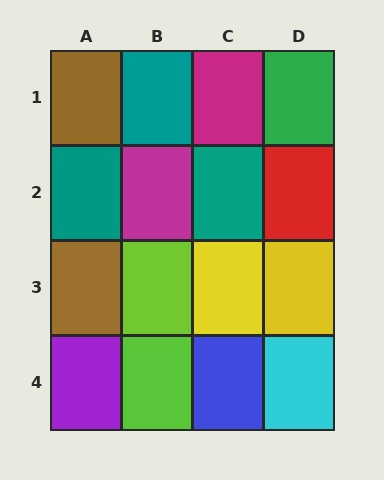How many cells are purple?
1 cell is purple.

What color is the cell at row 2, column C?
Teal.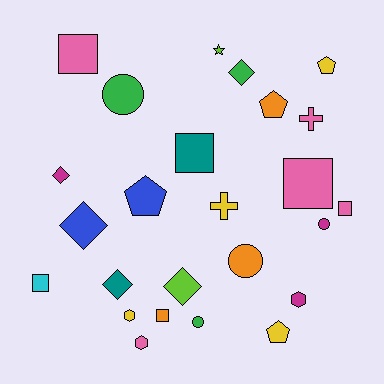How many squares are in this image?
There are 6 squares.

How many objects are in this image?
There are 25 objects.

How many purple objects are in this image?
There are no purple objects.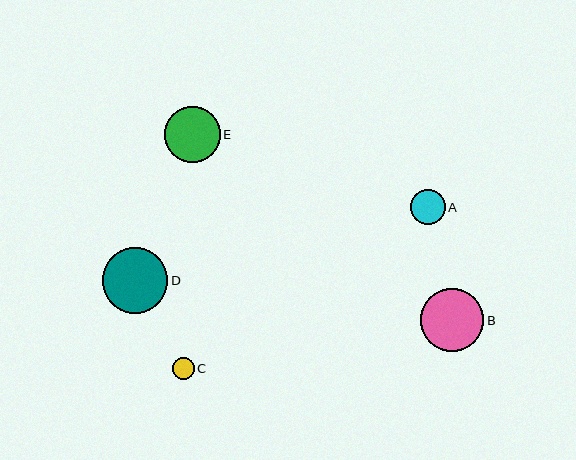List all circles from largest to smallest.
From largest to smallest: D, B, E, A, C.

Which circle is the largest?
Circle D is the largest with a size of approximately 66 pixels.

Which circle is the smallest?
Circle C is the smallest with a size of approximately 21 pixels.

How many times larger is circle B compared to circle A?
Circle B is approximately 1.8 times the size of circle A.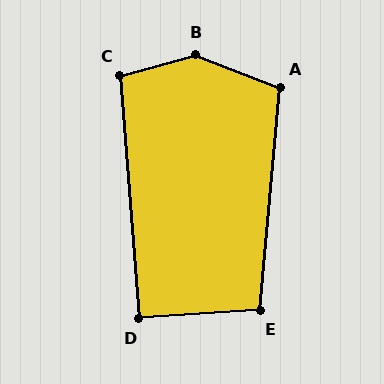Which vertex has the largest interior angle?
B, at approximately 144 degrees.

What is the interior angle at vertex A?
Approximately 106 degrees (obtuse).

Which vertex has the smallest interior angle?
D, at approximately 91 degrees.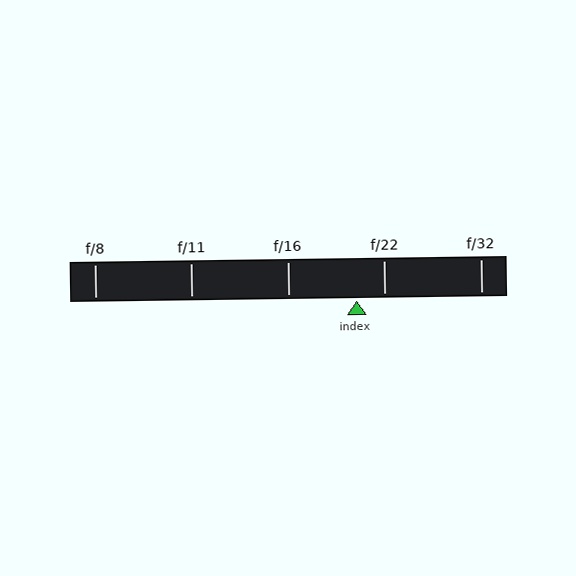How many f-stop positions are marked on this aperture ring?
There are 5 f-stop positions marked.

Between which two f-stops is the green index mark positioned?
The index mark is between f/16 and f/22.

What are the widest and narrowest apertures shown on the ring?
The widest aperture shown is f/8 and the narrowest is f/32.